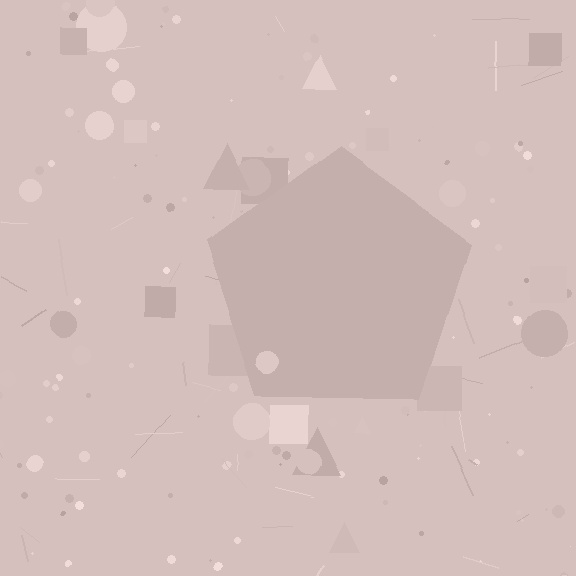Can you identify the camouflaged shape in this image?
The camouflaged shape is a pentagon.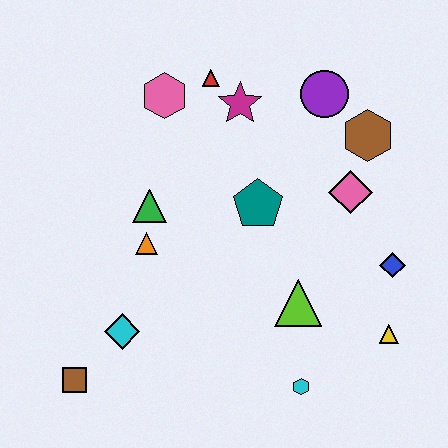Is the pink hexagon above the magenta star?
Yes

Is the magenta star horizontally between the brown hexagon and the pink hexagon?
Yes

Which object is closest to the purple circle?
The brown hexagon is closest to the purple circle.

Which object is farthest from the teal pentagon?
The brown square is farthest from the teal pentagon.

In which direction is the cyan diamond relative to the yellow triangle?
The cyan diamond is to the left of the yellow triangle.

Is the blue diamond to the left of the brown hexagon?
No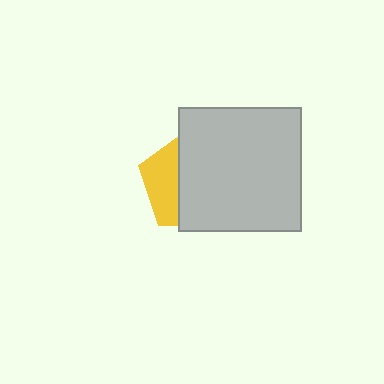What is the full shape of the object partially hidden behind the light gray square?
The partially hidden object is a yellow pentagon.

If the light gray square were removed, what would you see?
You would see the complete yellow pentagon.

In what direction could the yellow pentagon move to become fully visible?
The yellow pentagon could move left. That would shift it out from behind the light gray square entirely.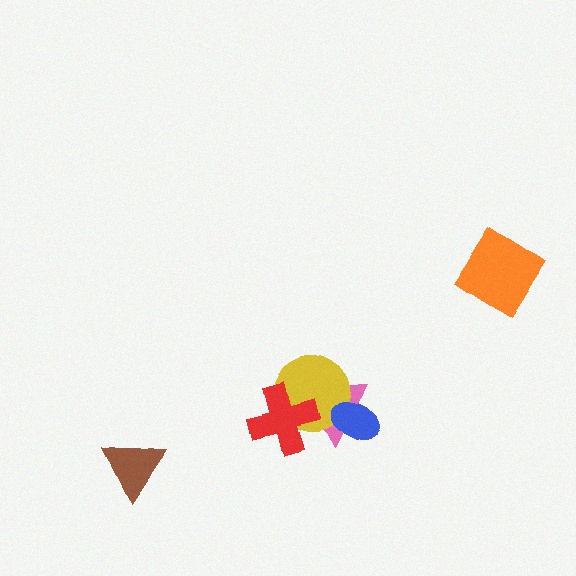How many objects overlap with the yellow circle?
3 objects overlap with the yellow circle.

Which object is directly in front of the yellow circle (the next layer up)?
The blue ellipse is directly in front of the yellow circle.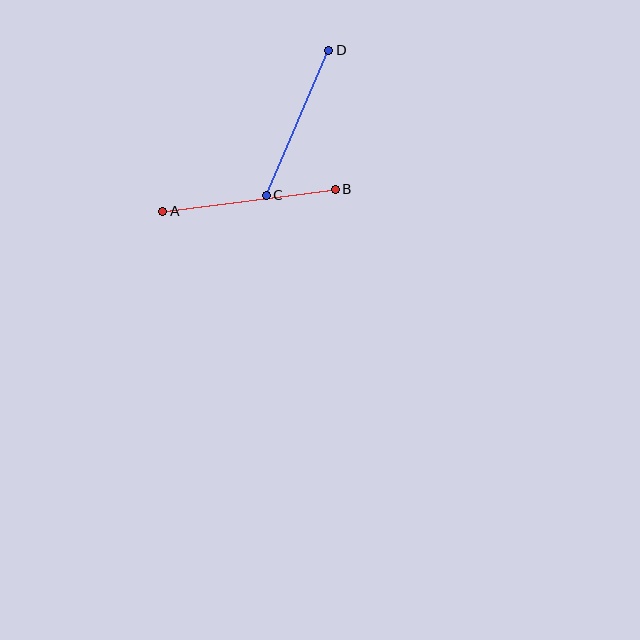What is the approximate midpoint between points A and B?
The midpoint is at approximately (249, 200) pixels.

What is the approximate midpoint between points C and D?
The midpoint is at approximately (297, 123) pixels.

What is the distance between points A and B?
The distance is approximately 174 pixels.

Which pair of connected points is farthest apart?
Points A and B are farthest apart.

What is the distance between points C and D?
The distance is approximately 158 pixels.